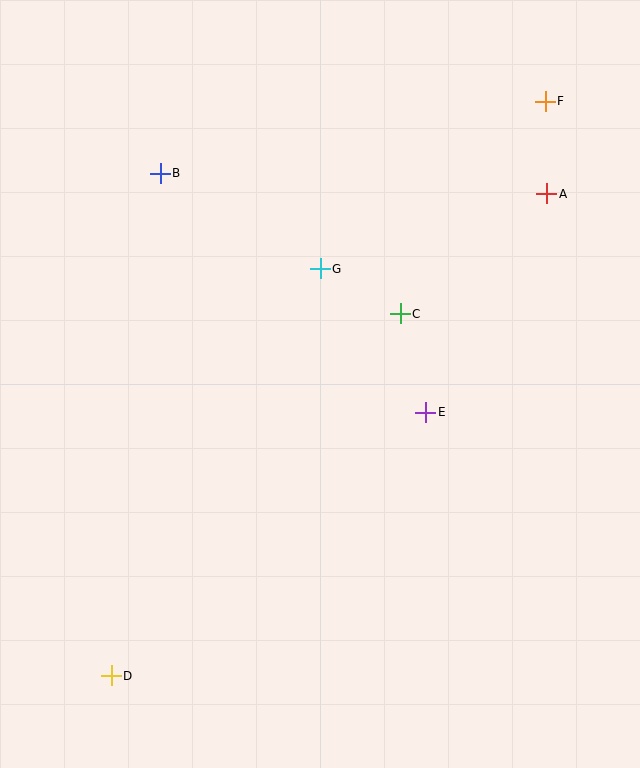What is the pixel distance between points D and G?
The distance between D and G is 458 pixels.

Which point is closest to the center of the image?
Point C at (400, 314) is closest to the center.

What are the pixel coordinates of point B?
Point B is at (160, 173).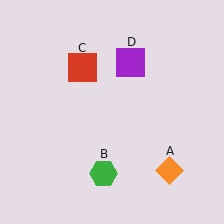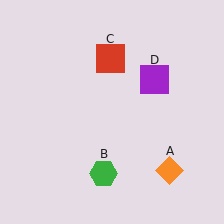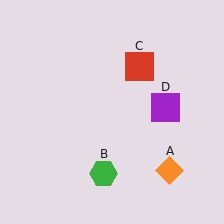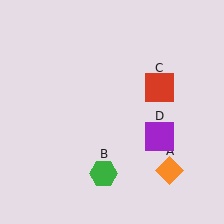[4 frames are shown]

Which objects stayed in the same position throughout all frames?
Orange diamond (object A) and green hexagon (object B) remained stationary.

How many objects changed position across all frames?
2 objects changed position: red square (object C), purple square (object D).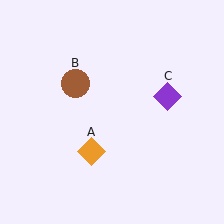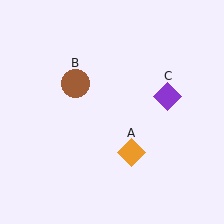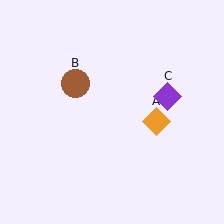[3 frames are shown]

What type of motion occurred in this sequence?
The orange diamond (object A) rotated counterclockwise around the center of the scene.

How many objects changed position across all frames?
1 object changed position: orange diamond (object A).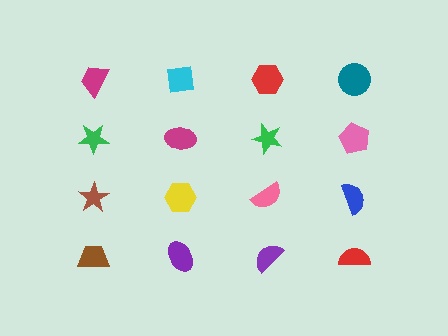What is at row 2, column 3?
A green star.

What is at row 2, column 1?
A green star.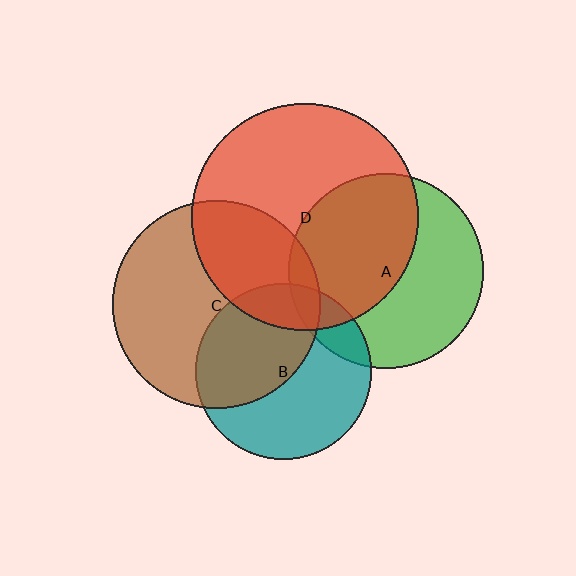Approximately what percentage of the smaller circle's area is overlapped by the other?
Approximately 15%.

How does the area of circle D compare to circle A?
Approximately 1.4 times.